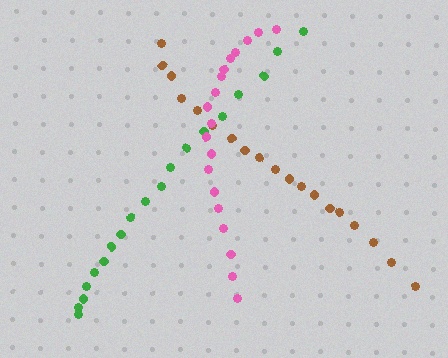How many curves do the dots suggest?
There are 3 distinct paths.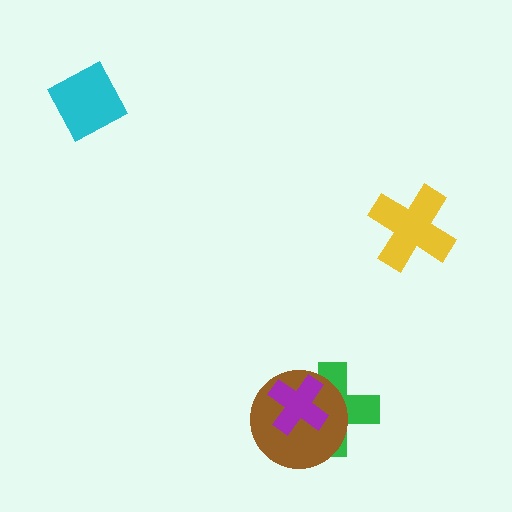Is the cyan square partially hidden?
No, no other shape covers it.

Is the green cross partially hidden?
Yes, it is partially covered by another shape.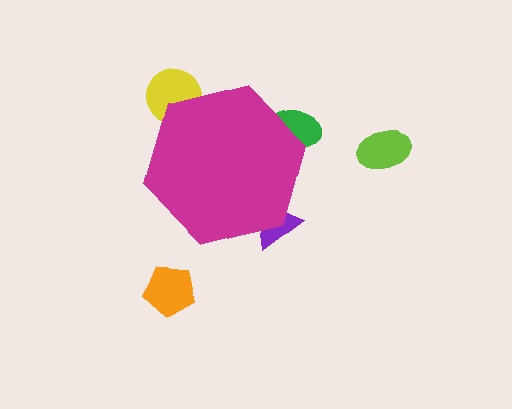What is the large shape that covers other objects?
A magenta hexagon.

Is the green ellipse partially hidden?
Yes, the green ellipse is partially hidden behind the magenta hexagon.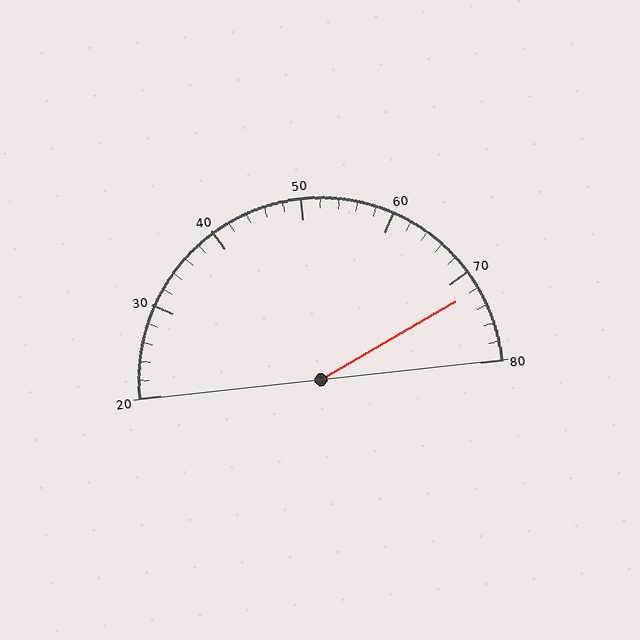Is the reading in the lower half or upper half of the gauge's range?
The reading is in the upper half of the range (20 to 80).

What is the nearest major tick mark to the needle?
The nearest major tick mark is 70.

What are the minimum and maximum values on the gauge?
The gauge ranges from 20 to 80.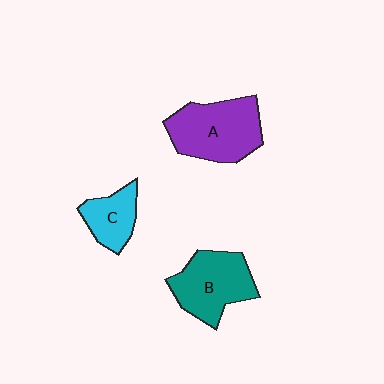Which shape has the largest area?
Shape A (purple).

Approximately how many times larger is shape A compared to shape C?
Approximately 1.9 times.